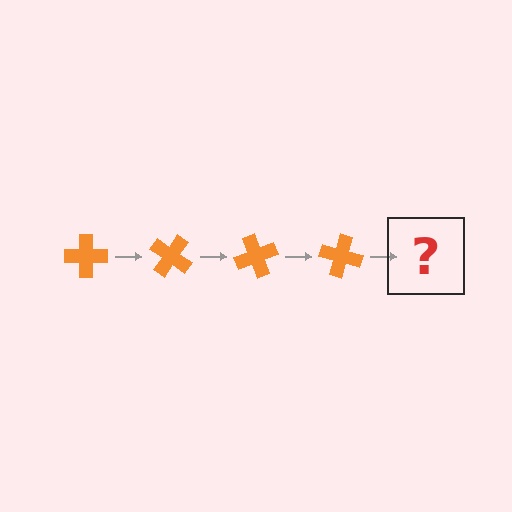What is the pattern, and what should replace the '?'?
The pattern is that the cross rotates 35 degrees each step. The '?' should be an orange cross rotated 140 degrees.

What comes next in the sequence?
The next element should be an orange cross rotated 140 degrees.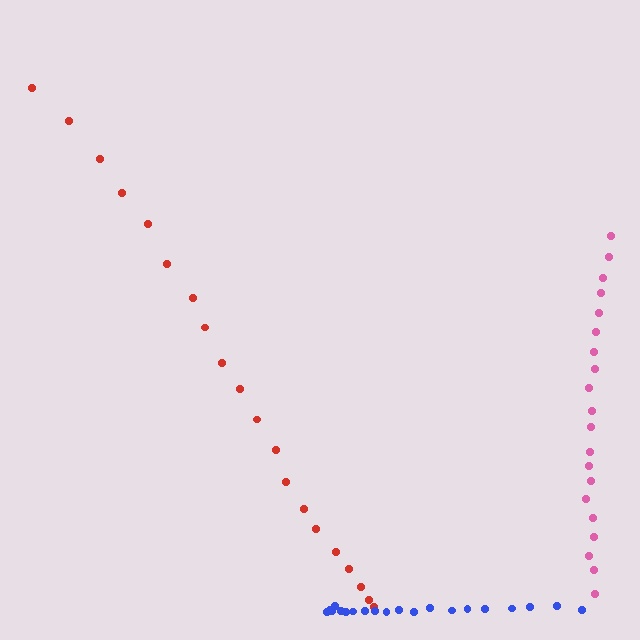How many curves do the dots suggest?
There are 3 distinct paths.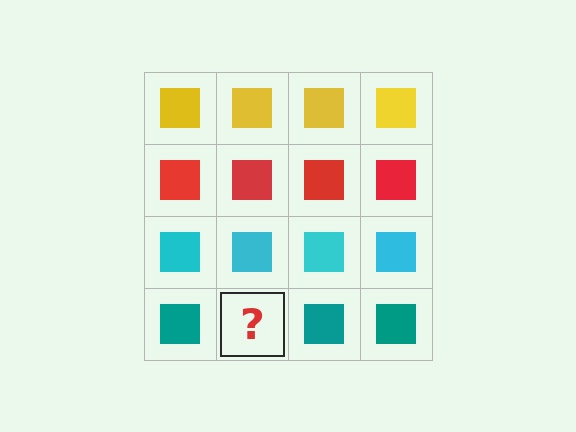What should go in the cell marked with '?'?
The missing cell should contain a teal square.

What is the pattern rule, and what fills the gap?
The rule is that each row has a consistent color. The gap should be filled with a teal square.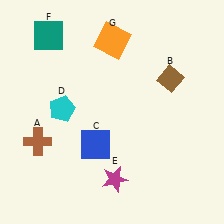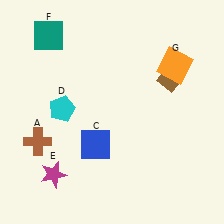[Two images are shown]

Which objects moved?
The objects that moved are: the magenta star (E), the orange square (G).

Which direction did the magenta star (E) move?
The magenta star (E) moved left.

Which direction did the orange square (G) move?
The orange square (G) moved right.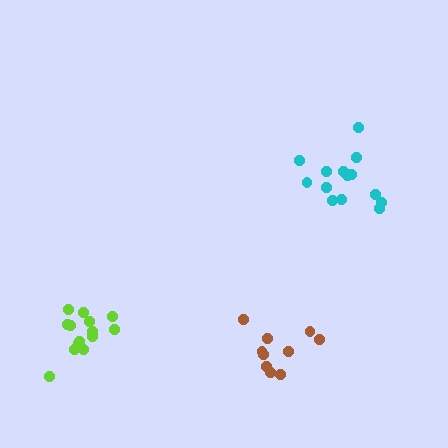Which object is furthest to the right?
The cyan cluster is rightmost.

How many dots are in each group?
Group 1: 14 dots, Group 2: 10 dots, Group 3: 14 dots (38 total).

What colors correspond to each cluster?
The clusters are colored: lime, brown, cyan.